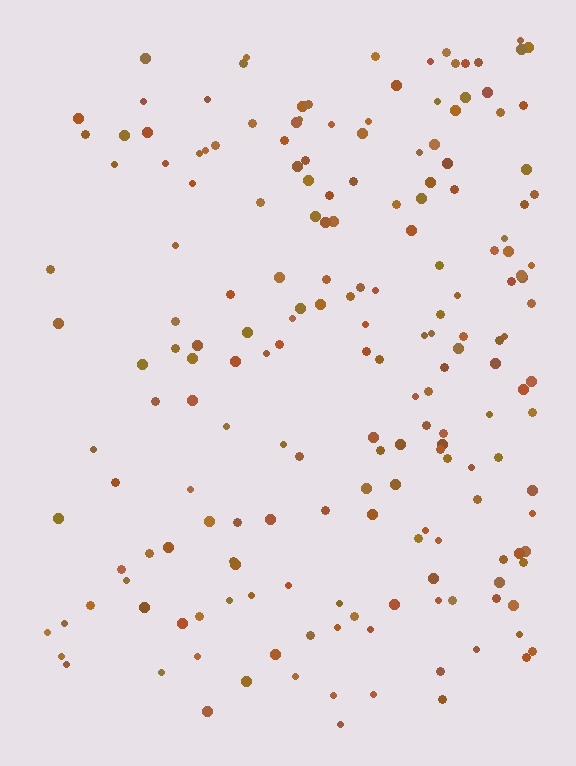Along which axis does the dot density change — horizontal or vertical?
Horizontal.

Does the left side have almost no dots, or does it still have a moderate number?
Still a moderate number, just noticeably fewer than the right.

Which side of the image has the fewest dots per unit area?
The left.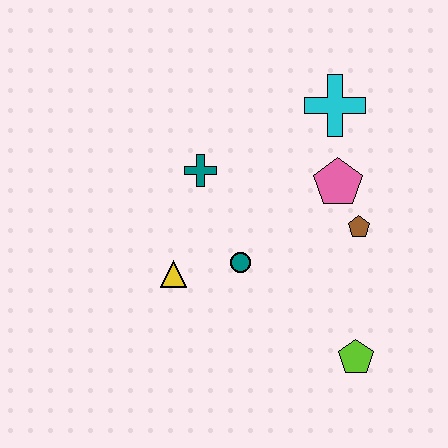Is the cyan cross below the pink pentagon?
No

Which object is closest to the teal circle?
The yellow triangle is closest to the teal circle.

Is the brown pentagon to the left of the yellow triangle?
No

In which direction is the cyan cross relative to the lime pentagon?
The cyan cross is above the lime pentagon.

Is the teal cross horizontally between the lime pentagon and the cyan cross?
No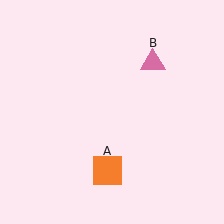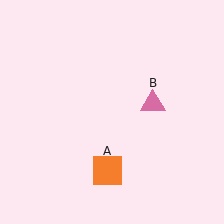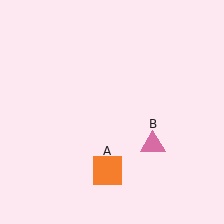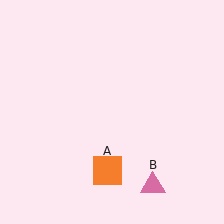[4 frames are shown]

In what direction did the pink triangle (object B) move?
The pink triangle (object B) moved down.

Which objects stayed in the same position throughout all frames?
Orange square (object A) remained stationary.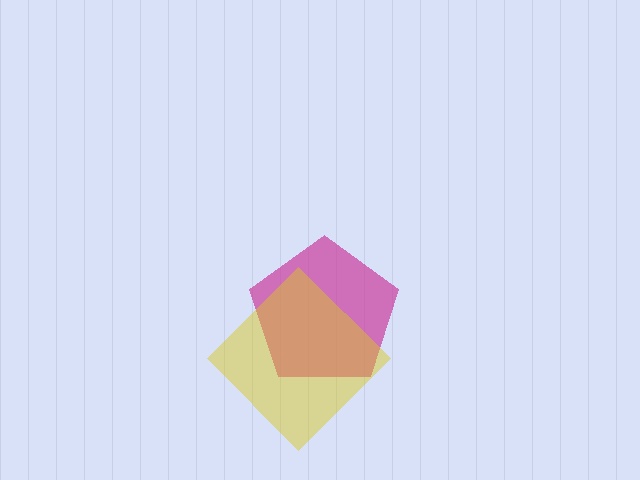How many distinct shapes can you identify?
There are 2 distinct shapes: a magenta pentagon, a yellow diamond.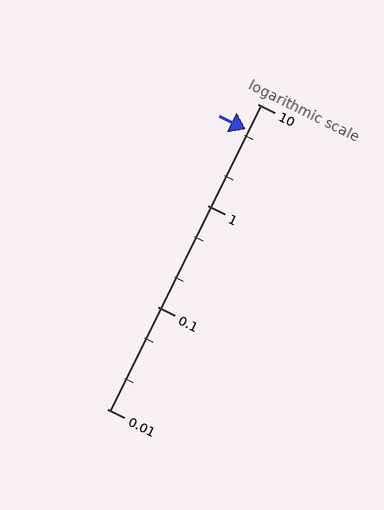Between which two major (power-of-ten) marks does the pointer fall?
The pointer is between 1 and 10.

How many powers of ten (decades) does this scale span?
The scale spans 3 decades, from 0.01 to 10.